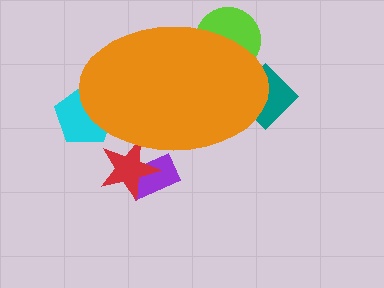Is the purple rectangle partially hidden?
Yes, the purple rectangle is partially hidden behind the orange ellipse.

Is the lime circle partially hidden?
Yes, the lime circle is partially hidden behind the orange ellipse.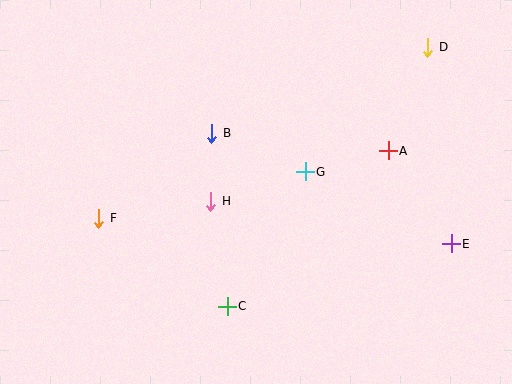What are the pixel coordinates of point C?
Point C is at (227, 306).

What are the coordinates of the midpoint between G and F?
The midpoint between G and F is at (202, 195).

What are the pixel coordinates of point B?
Point B is at (212, 133).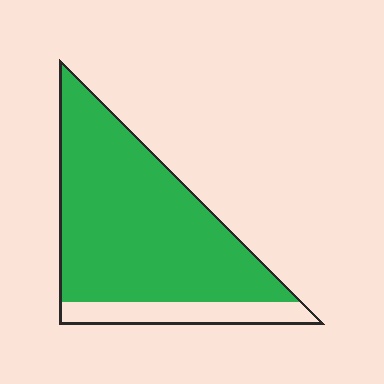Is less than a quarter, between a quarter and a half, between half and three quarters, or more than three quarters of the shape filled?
More than three quarters.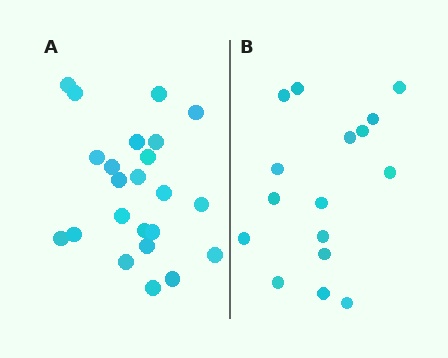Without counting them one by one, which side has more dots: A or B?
Region A (the left region) has more dots.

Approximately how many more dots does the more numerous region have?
Region A has roughly 8 or so more dots than region B.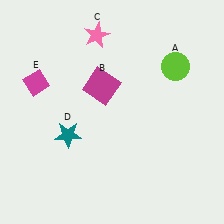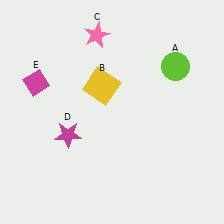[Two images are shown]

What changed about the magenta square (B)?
In Image 1, B is magenta. In Image 2, it changed to yellow.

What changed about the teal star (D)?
In Image 1, D is teal. In Image 2, it changed to magenta.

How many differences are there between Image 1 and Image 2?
There are 2 differences between the two images.